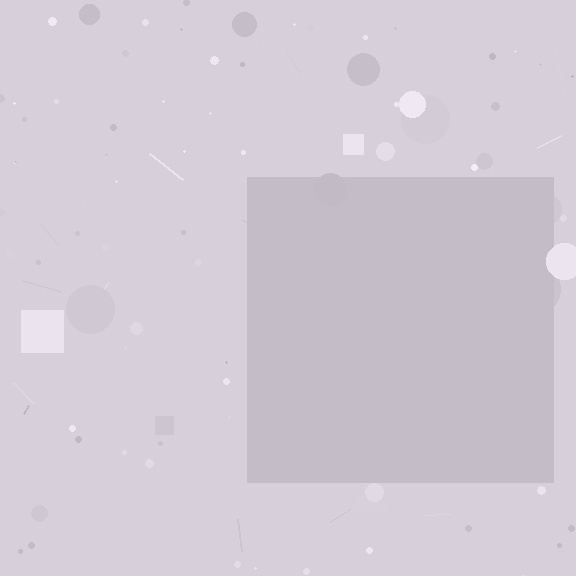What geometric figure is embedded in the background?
A square is embedded in the background.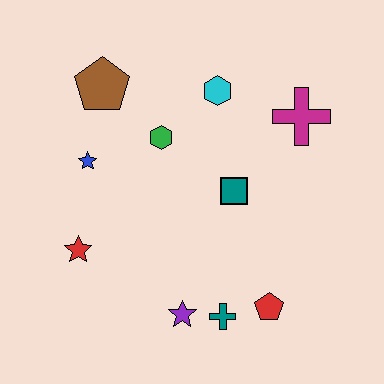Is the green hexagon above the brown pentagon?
No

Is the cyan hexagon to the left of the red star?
No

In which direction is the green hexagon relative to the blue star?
The green hexagon is to the right of the blue star.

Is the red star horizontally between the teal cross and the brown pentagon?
No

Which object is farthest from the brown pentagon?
The red pentagon is farthest from the brown pentagon.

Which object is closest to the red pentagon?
The teal cross is closest to the red pentagon.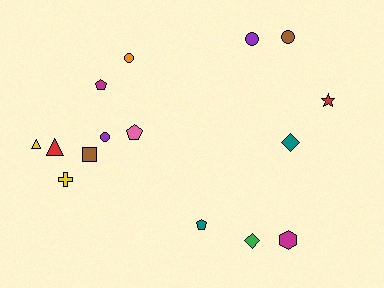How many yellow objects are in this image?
There are 2 yellow objects.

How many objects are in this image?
There are 15 objects.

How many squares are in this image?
There is 1 square.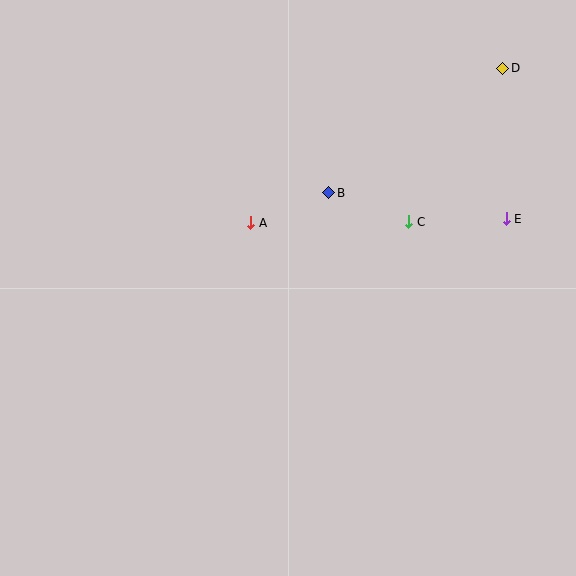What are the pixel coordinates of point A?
Point A is at (251, 223).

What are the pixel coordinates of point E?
Point E is at (506, 219).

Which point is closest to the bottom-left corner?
Point A is closest to the bottom-left corner.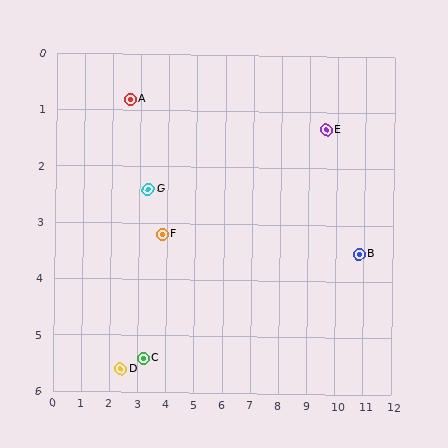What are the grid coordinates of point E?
Point E is at approximately (9.6, 1.3).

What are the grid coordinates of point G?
Point G is at approximately (3.3, 2.4).